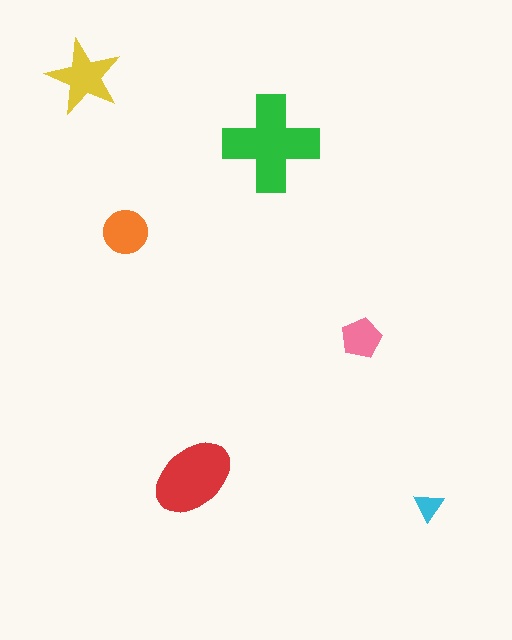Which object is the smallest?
The cyan triangle.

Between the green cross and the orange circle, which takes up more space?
The green cross.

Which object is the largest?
The green cross.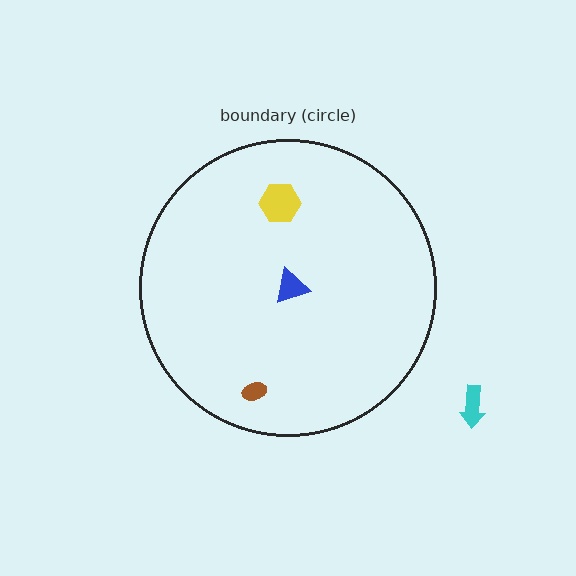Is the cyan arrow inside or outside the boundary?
Outside.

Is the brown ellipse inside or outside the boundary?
Inside.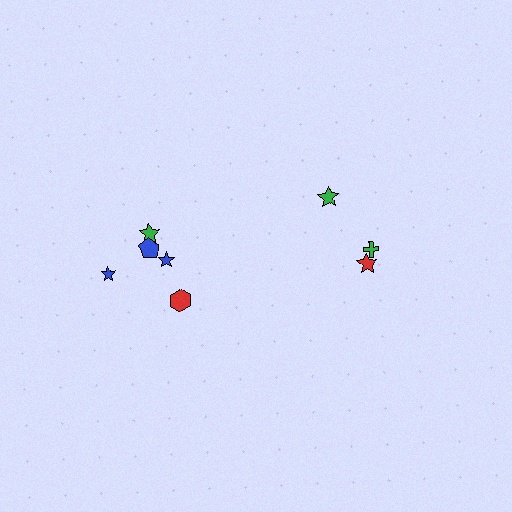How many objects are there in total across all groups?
There are 8 objects.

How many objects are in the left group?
There are 5 objects.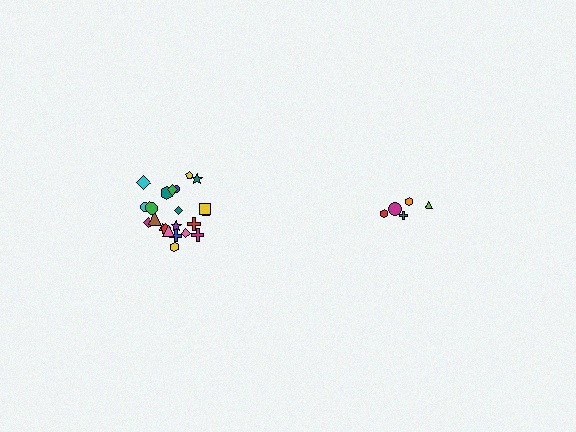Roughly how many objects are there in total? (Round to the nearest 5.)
Roughly 25 objects in total.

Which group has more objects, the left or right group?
The left group.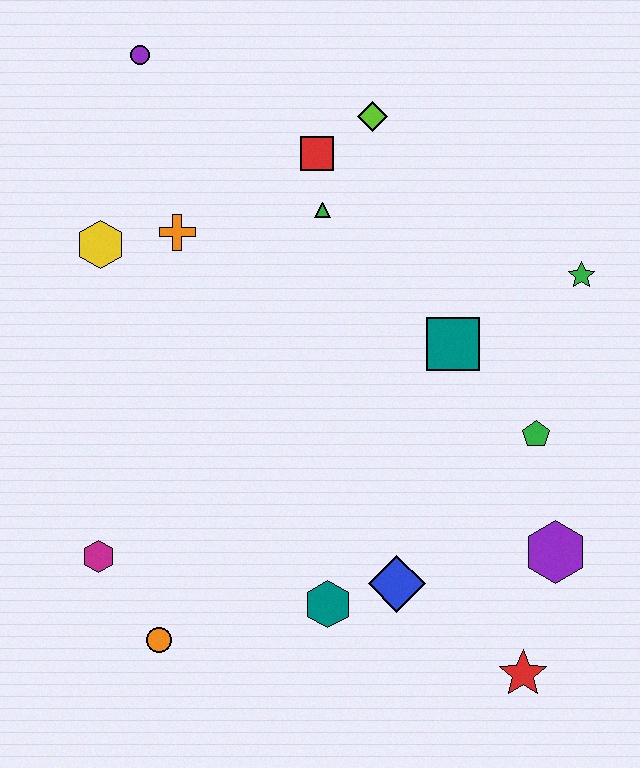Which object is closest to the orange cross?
The yellow hexagon is closest to the orange cross.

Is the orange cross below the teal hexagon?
No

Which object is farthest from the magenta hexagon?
The green star is farthest from the magenta hexagon.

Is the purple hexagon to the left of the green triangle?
No